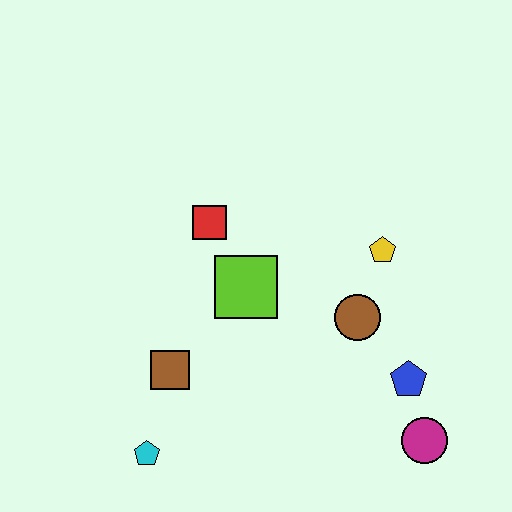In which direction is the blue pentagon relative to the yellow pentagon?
The blue pentagon is below the yellow pentagon.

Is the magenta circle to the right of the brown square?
Yes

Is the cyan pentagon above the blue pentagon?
No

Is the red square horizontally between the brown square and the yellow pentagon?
Yes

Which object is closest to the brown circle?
The yellow pentagon is closest to the brown circle.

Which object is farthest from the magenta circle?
The red square is farthest from the magenta circle.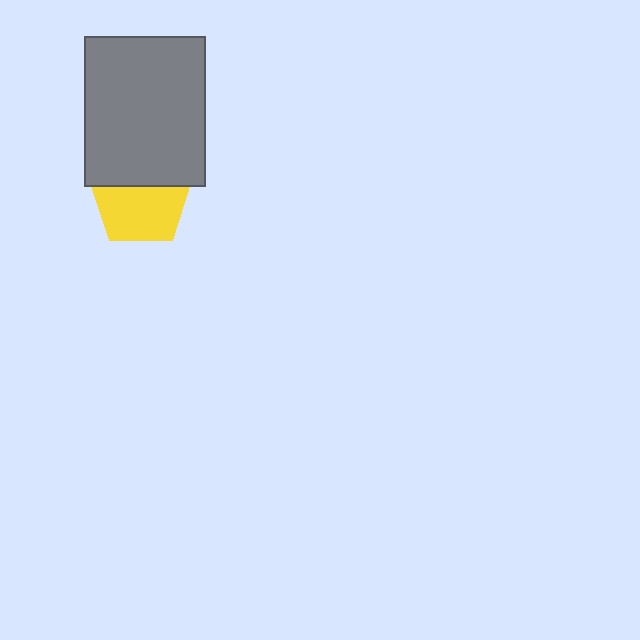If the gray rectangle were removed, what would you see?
You would see the complete yellow pentagon.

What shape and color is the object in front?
The object in front is a gray rectangle.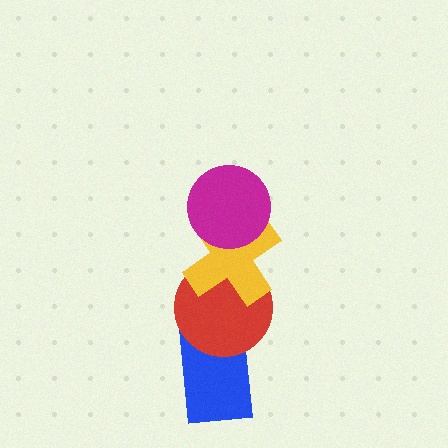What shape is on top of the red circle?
The yellow cross is on top of the red circle.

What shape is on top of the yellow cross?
The magenta circle is on top of the yellow cross.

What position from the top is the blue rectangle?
The blue rectangle is 4th from the top.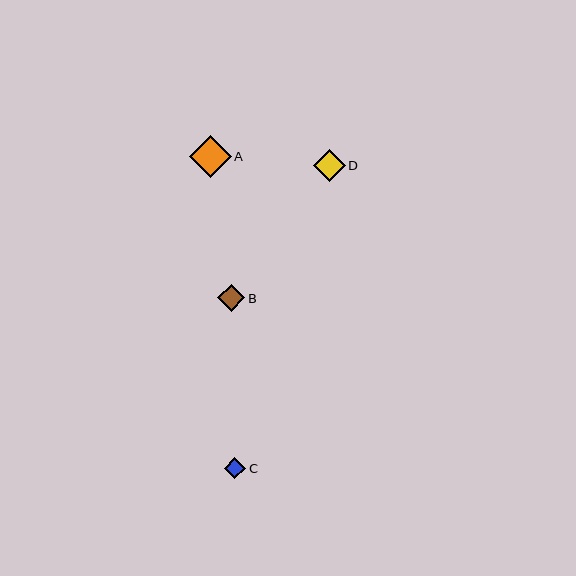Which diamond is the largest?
Diamond A is the largest with a size of approximately 42 pixels.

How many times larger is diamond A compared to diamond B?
Diamond A is approximately 1.5 times the size of diamond B.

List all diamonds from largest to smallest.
From largest to smallest: A, D, B, C.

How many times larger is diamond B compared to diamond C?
Diamond B is approximately 1.3 times the size of diamond C.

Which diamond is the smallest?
Diamond C is the smallest with a size of approximately 21 pixels.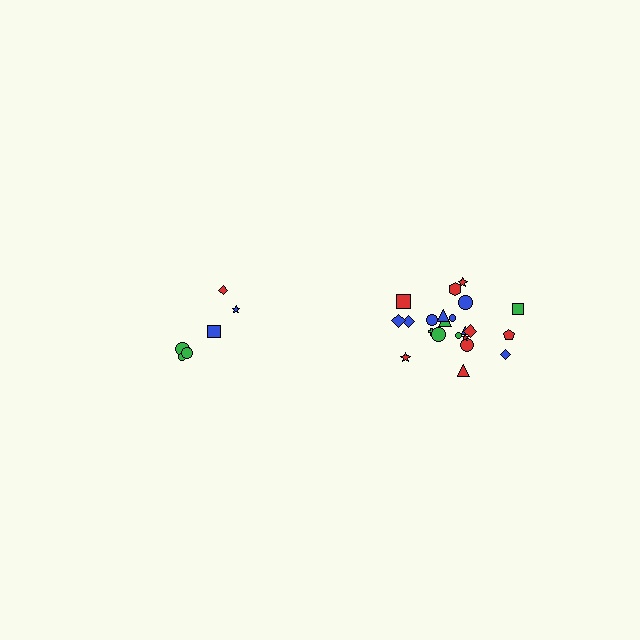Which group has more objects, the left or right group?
The right group.